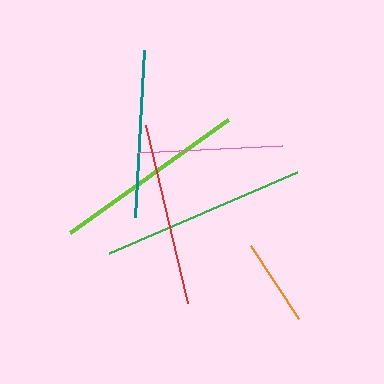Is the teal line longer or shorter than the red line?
The red line is longer than the teal line.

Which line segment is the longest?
The green line is the longest at approximately 205 pixels.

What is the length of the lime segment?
The lime segment is approximately 194 pixels long.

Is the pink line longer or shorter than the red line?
The red line is longer than the pink line.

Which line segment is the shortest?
The orange line is the shortest at approximately 87 pixels.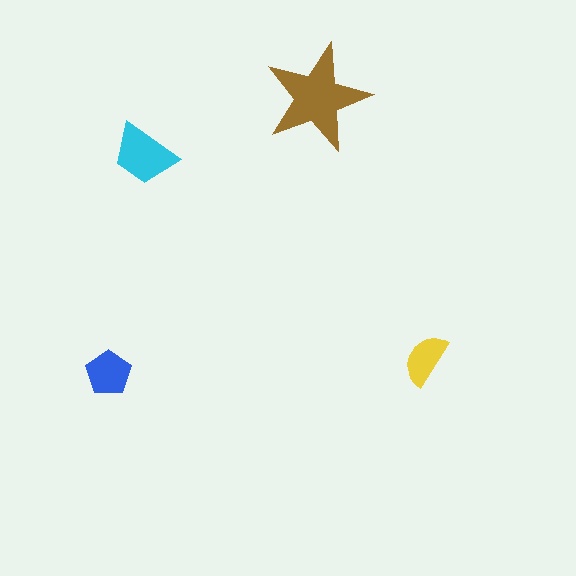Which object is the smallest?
The yellow semicircle.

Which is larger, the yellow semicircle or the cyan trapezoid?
The cyan trapezoid.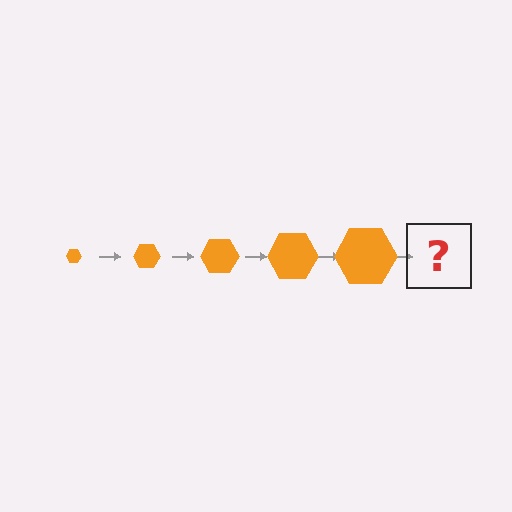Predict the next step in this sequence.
The next step is an orange hexagon, larger than the previous one.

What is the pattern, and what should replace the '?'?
The pattern is that the hexagon gets progressively larger each step. The '?' should be an orange hexagon, larger than the previous one.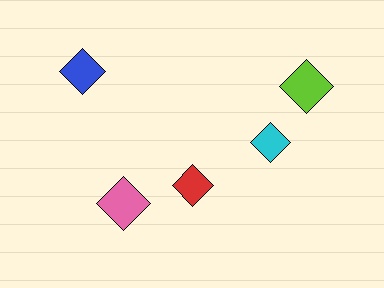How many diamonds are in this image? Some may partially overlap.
There are 5 diamonds.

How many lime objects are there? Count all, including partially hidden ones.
There is 1 lime object.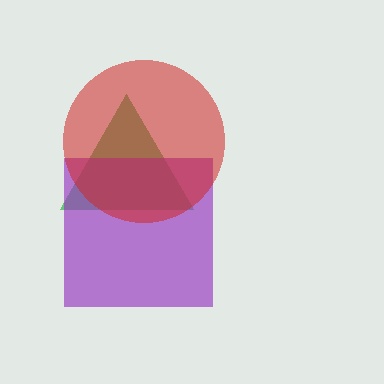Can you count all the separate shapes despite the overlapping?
Yes, there are 3 separate shapes.